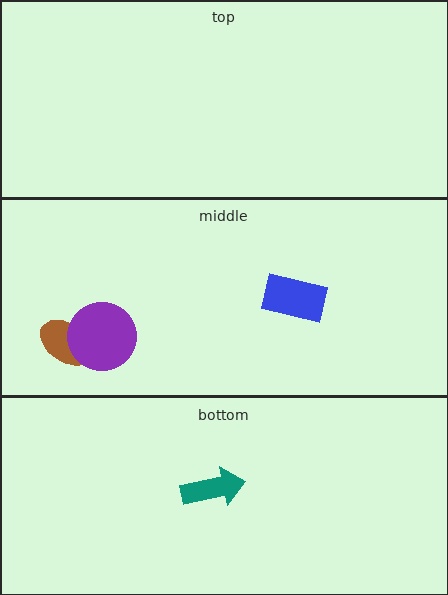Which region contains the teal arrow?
The bottom region.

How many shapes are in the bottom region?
1.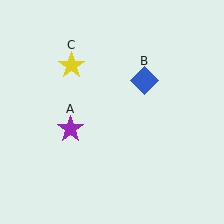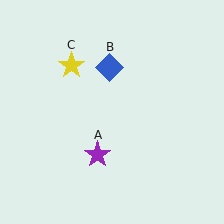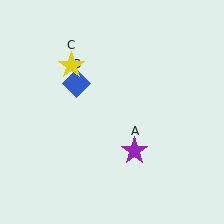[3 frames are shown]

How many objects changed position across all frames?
2 objects changed position: purple star (object A), blue diamond (object B).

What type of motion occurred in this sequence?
The purple star (object A), blue diamond (object B) rotated counterclockwise around the center of the scene.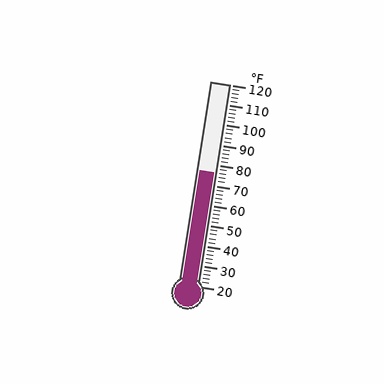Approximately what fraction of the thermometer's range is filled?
The thermometer is filled to approximately 55% of its range.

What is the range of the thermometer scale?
The thermometer scale ranges from 20°F to 120°F.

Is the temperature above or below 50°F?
The temperature is above 50°F.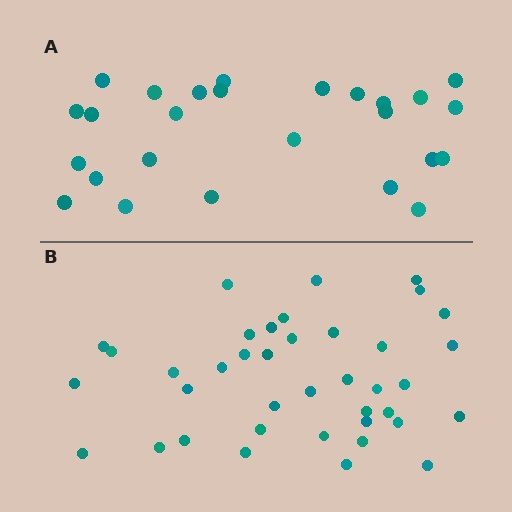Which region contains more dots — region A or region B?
Region B (the bottom region) has more dots.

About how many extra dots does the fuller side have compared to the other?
Region B has approximately 15 more dots than region A.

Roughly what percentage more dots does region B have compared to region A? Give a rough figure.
About 50% more.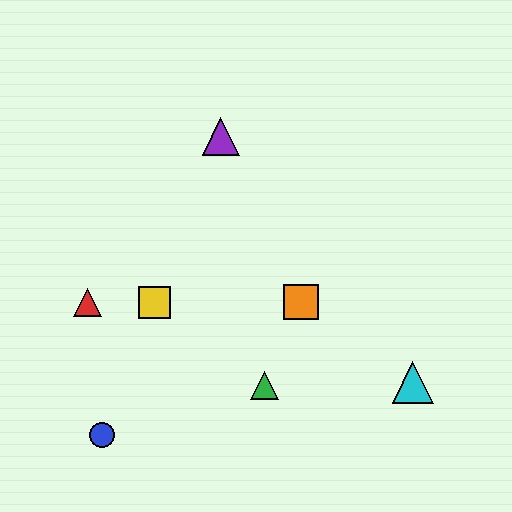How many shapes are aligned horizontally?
3 shapes (the red triangle, the yellow square, the orange square) are aligned horizontally.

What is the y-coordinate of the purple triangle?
The purple triangle is at y≈137.